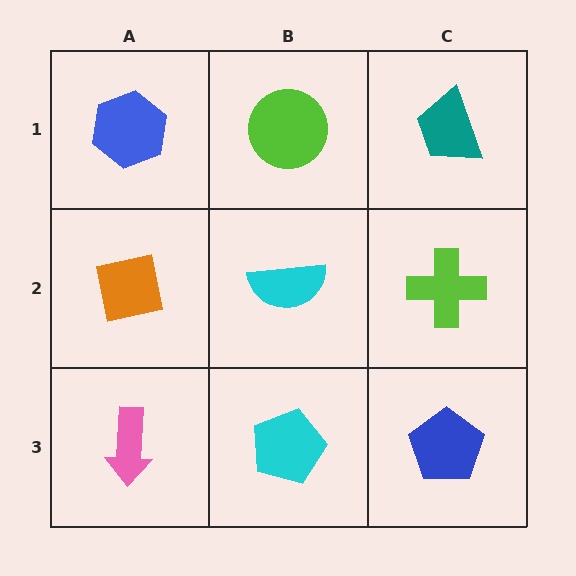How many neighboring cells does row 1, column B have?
3.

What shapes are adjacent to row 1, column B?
A cyan semicircle (row 2, column B), a blue hexagon (row 1, column A), a teal trapezoid (row 1, column C).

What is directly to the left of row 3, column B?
A pink arrow.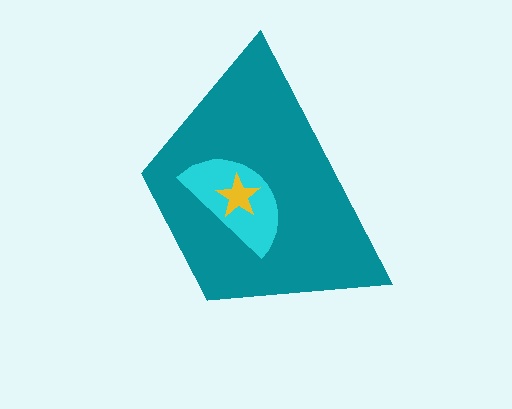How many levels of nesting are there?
3.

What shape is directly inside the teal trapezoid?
The cyan semicircle.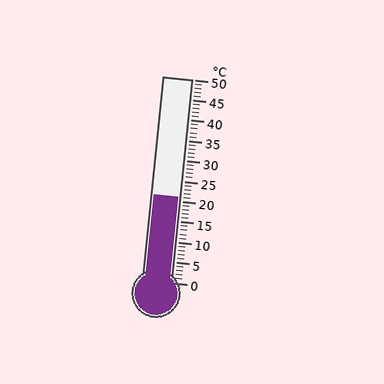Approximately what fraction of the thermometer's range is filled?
The thermometer is filled to approximately 40% of its range.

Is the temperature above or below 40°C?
The temperature is below 40°C.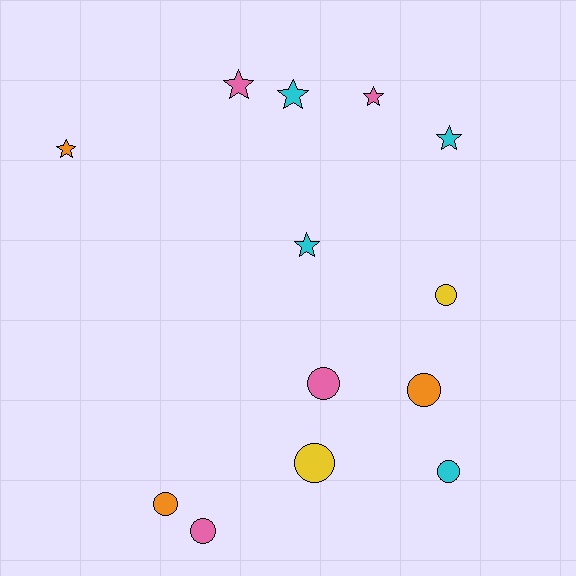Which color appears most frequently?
Cyan, with 4 objects.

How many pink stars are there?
There are 2 pink stars.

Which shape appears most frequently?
Circle, with 7 objects.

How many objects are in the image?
There are 13 objects.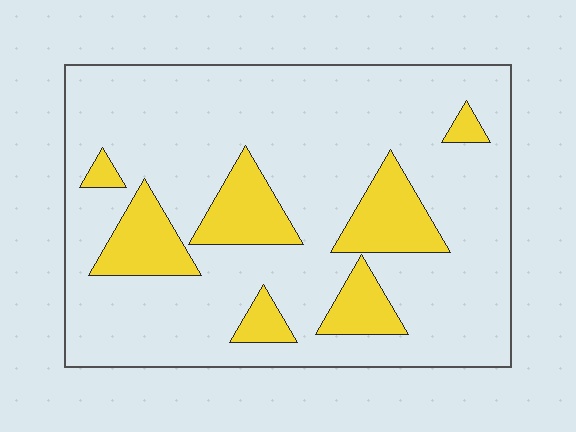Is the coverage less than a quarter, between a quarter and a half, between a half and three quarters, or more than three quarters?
Less than a quarter.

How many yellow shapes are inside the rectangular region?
7.